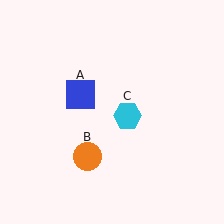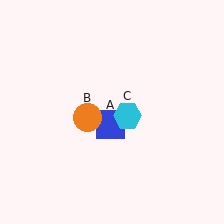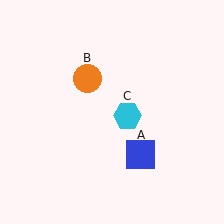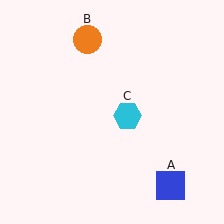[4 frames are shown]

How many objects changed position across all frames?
2 objects changed position: blue square (object A), orange circle (object B).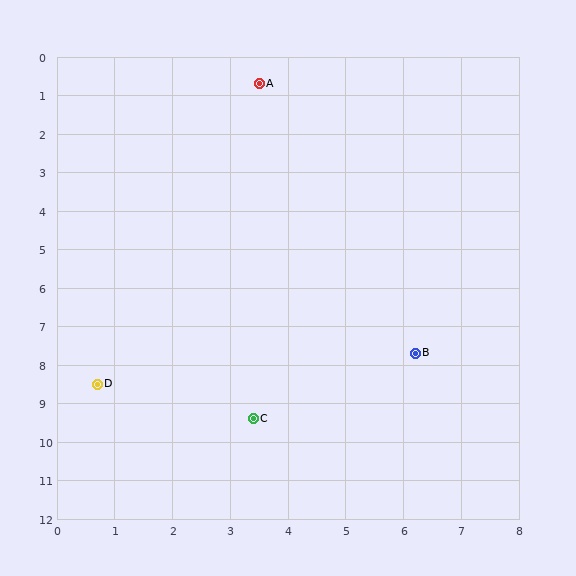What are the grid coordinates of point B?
Point B is at approximately (6.2, 7.7).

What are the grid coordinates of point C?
Point C is at approximately (3.4, 9.4).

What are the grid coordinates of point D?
Point D is at approximately (0.7, 8.5).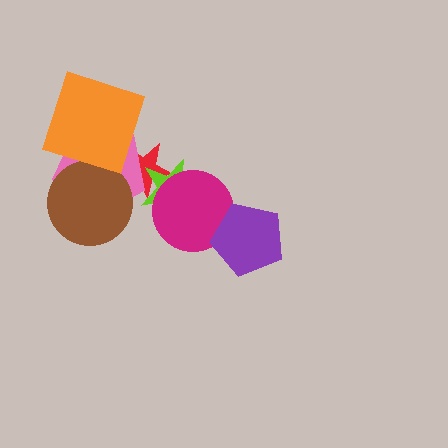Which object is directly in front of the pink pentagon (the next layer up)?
The brown circle is directly in front of the pink pentagon.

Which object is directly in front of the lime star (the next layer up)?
The magenta circle is directly in front of the lime star.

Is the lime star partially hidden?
Yes, it is partially covered by another shape.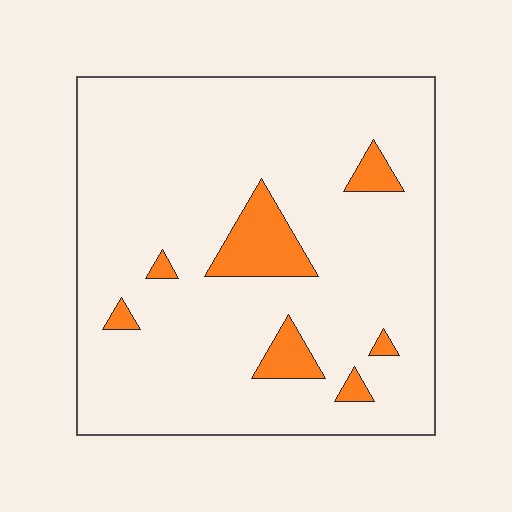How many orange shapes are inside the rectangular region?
7.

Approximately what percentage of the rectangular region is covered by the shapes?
Approximately 10%.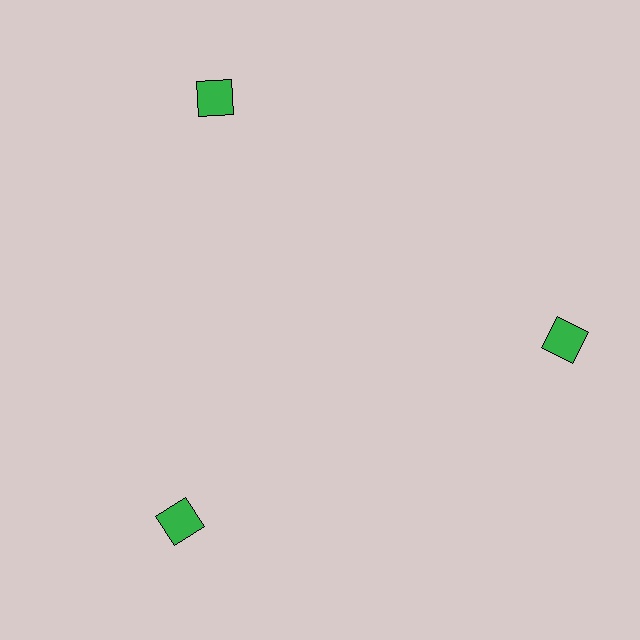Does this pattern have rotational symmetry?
Yes, this pattern has 3-fold rotational symmetry. It looks the same after rotating 120 degrees around the center.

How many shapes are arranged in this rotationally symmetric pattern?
There are 3 shapes, arranged in 3 groups of 1.